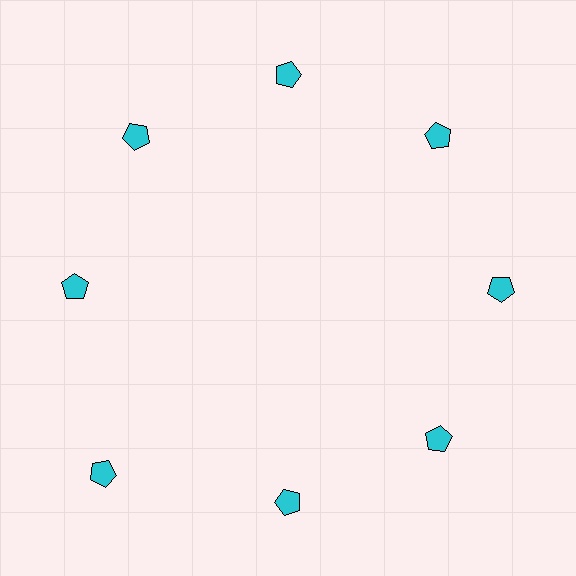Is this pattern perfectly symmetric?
No. The 8 cyan pentagons are arranged in a ring, but one element near the 8 o'clock position is pushed outward from the center, breaking the 8-fold rotational symmetry.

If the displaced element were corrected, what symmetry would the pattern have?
It would have 8-fold rotational symmetry — the pattern would map onto itself every 45 degrees.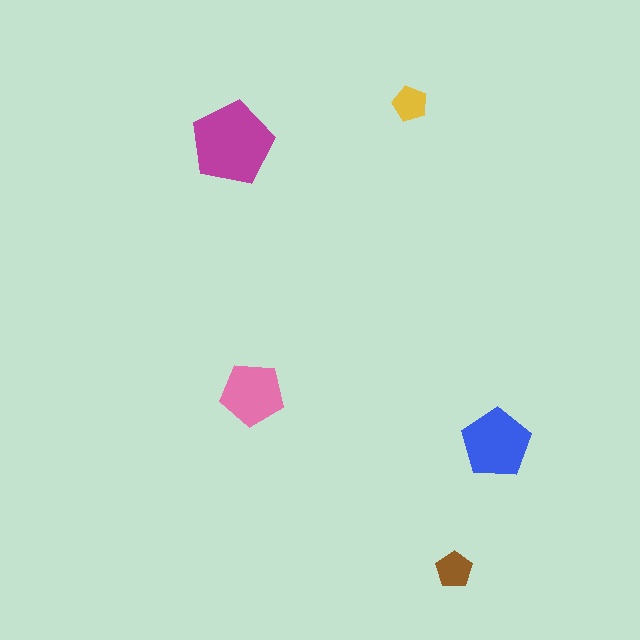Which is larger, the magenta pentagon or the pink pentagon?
The magenta one.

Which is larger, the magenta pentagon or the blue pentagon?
The magenta one.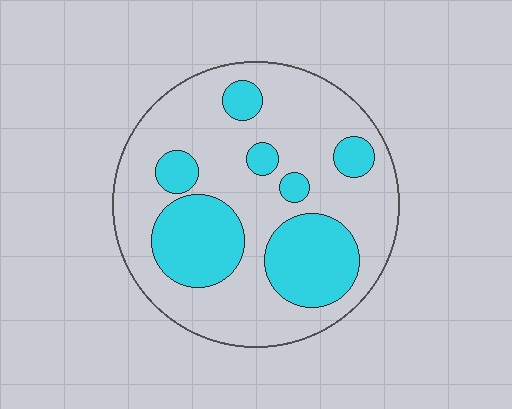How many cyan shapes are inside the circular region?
7.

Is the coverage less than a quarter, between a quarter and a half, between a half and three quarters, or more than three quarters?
Between a quarter and a half.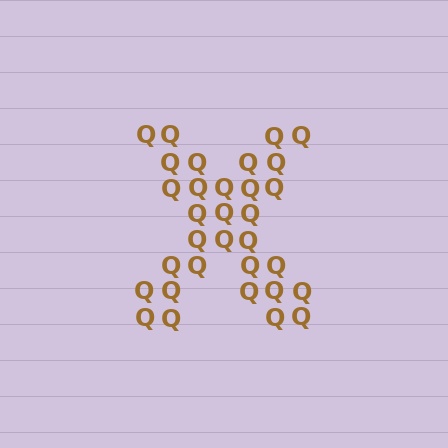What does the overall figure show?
The overall figure shows the letter X.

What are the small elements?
The small elements are letter Q's.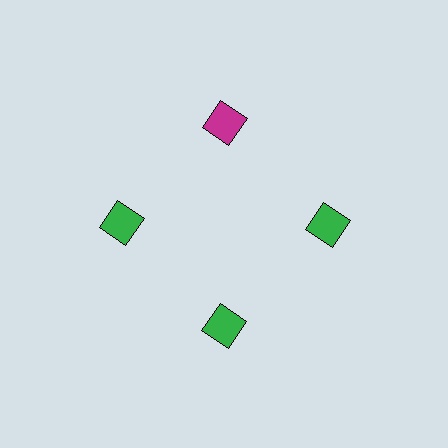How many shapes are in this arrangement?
There are 4 shapes arranged in a ring pattern.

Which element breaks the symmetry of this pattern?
The magenta diamond at roughly the 12 o'clock position breaks the symmetry. All other shapes are green diamonds.